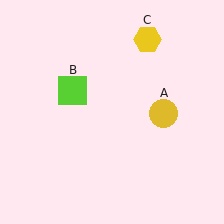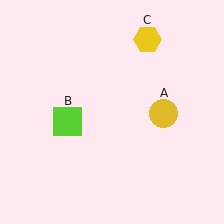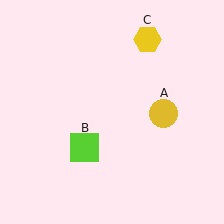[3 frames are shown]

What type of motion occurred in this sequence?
The lime square (object B) rotated counterclockwise around the center of the scene.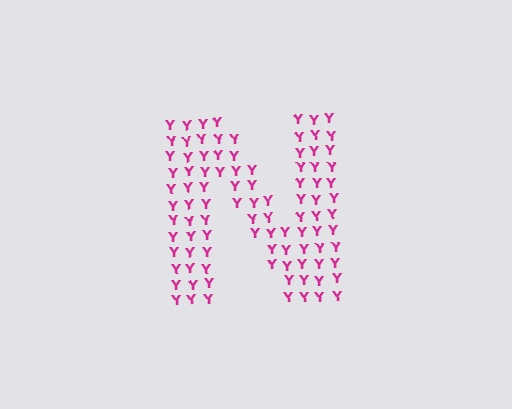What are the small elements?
The small elements are letter Y's.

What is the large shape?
The large shape is the letter N.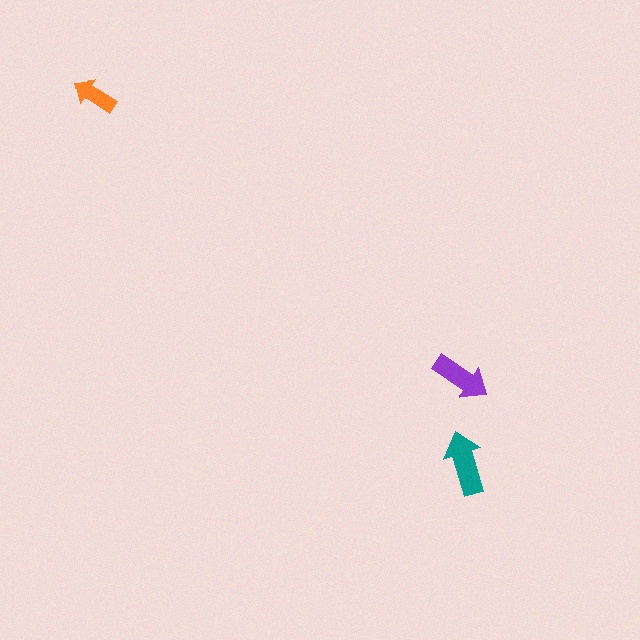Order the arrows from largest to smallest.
the teal one, the purple one, the orange one.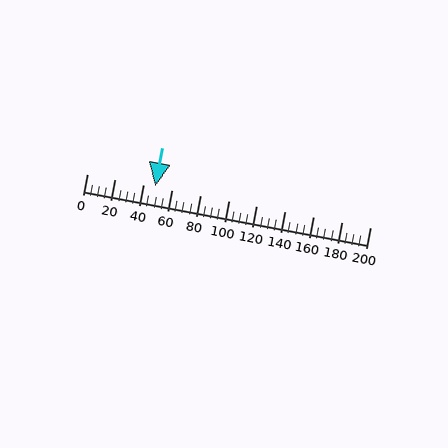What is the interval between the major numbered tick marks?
The major tick marks are spaced 20 units apart.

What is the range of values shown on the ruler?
The ruler shows values from 0 to 200.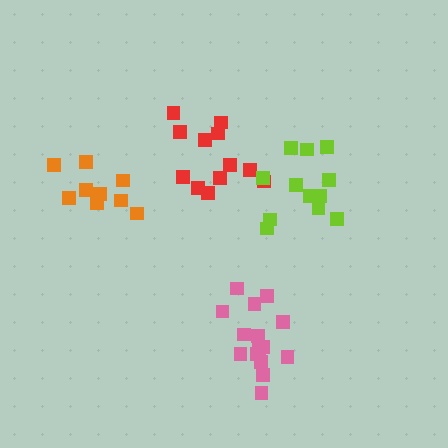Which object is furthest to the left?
The orange cluster is leftmost.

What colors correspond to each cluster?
The clusters are colored: red, pink, lime, orange.